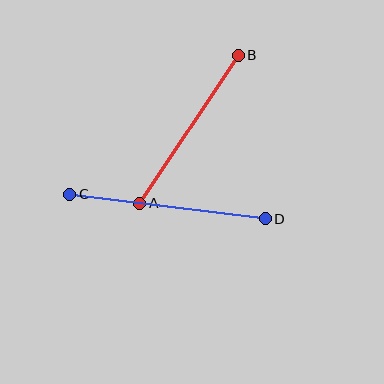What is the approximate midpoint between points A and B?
The midpoint is at approximately (189, 129) pixels.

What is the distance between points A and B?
The distance is approximately 178 pixels.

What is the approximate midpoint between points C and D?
The midpoint is at approximately (167, 206) pixels.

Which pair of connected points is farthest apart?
Points C and D are farthest apart.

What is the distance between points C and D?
The distance is approximately 197 pixels.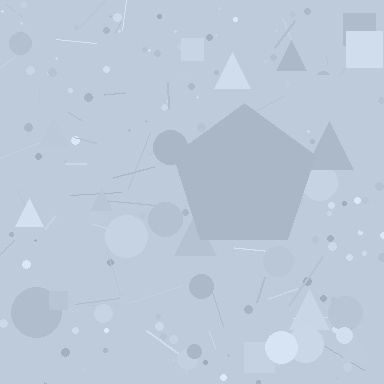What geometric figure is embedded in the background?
A pentagon is embedded in the background.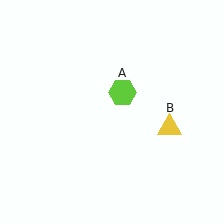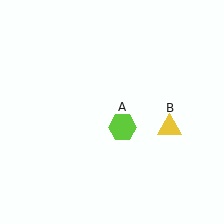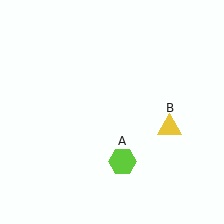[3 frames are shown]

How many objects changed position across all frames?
1 object changed position: lime hexagon (object A).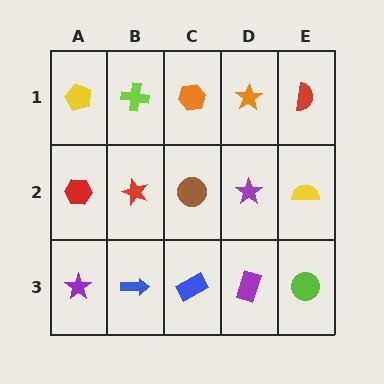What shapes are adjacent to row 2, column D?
An orange star (row 1, column D), a purple rectangle (row 3, column D), a brown circle (row 2, column C), a yellow semicircle (row 2, column E).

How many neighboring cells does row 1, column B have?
3.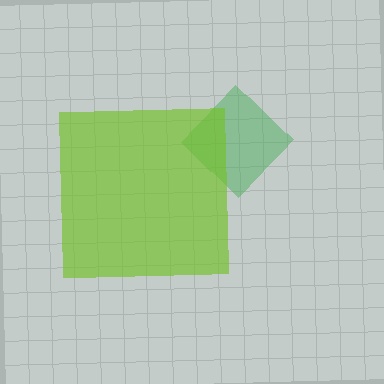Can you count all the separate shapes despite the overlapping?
Yes, there are 2 separate shapes.